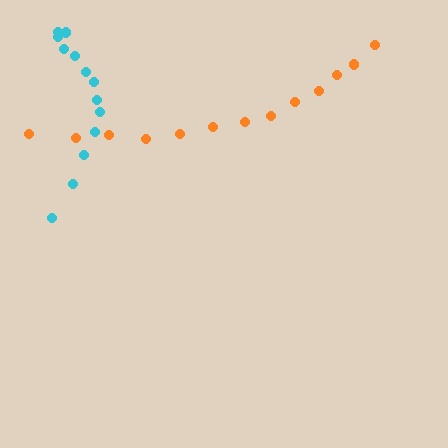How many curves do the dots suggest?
There are 2 distinct paths.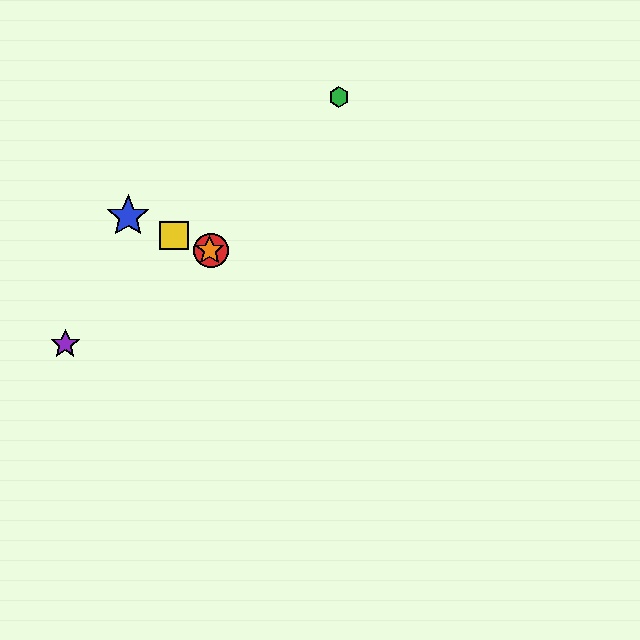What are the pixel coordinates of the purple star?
The purple star is at (65, 344).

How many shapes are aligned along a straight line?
4 shapes (the red circle, the blue star, the yellow square, the orange star) are aligned along a straight line.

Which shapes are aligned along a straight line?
The red circle, the blue star, the yellow square, the orange star are aligned along a straight line.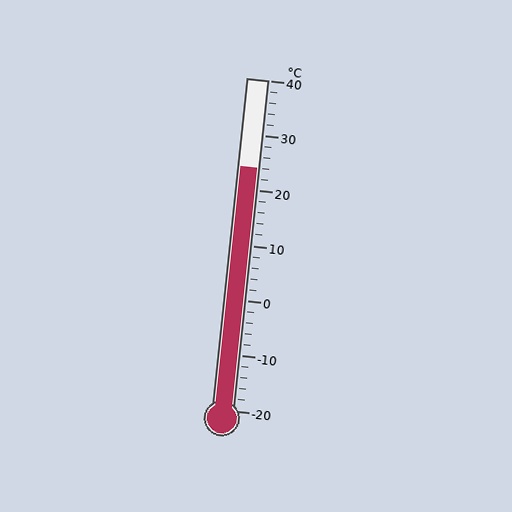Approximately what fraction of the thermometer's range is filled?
The thermometer is filled to approximately 75% of its range.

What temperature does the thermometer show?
The thermometer shows approximately 24°C.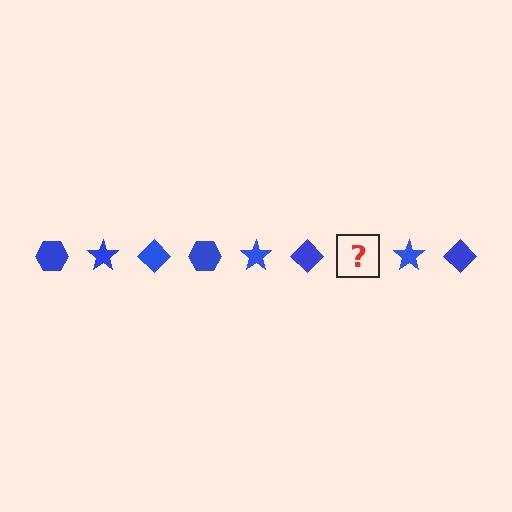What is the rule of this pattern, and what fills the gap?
The rule is that the pattern cycles through hexagon, star, diamond shapes in blue. The gap should be filled with a blue hexagon.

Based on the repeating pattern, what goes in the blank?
The blank should be a blue hexagon.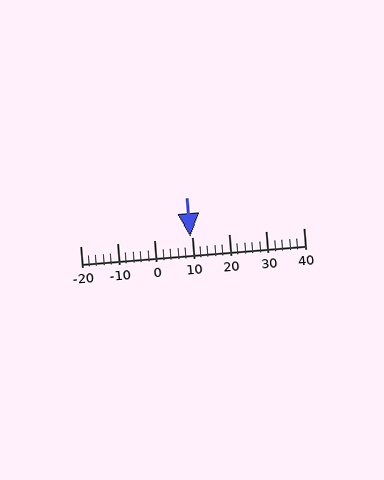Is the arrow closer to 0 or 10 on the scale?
The arrow is closer to 10.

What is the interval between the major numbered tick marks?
The major tick marks are spaced 10 units apart.